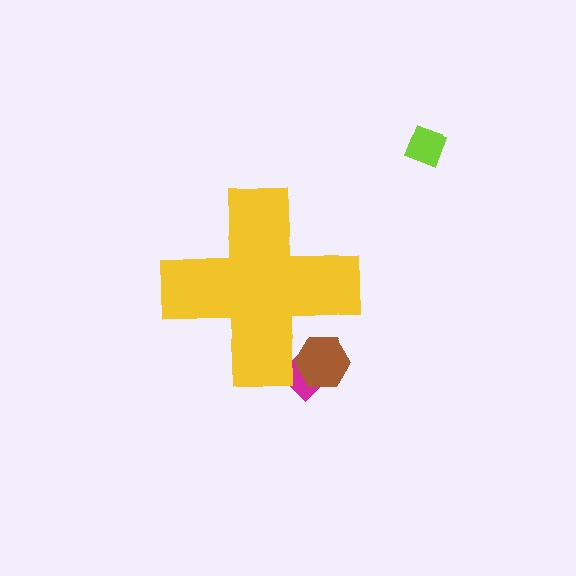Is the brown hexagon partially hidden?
Yes, the brown hexagon is partially hidden behind the yellow cross.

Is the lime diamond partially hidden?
No, the lime diamond is fully visible.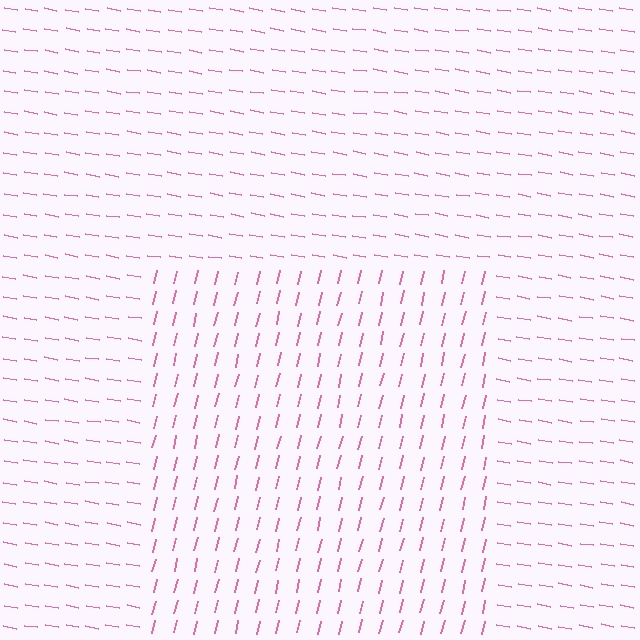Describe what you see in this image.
The image is filled with small pink line segments. A rectangle region in the image has lines oriented differently from the surrounding lines, creating a visible texture boundary.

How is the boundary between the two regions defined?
The boundary is defined purely by a change in line orientation (approximately 86 degrees difference). All lines are the same color and thickness.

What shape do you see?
I see a rectangle.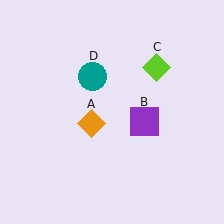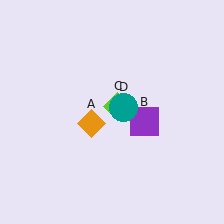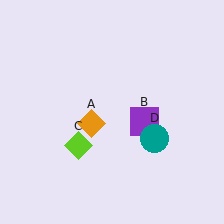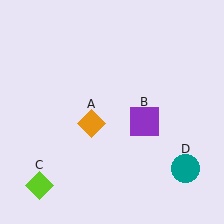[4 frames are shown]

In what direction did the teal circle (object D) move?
The teal circle (object D) moved down and to the right.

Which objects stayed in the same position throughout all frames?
Orange diamond (object A) and purple square (object B) remained stationary.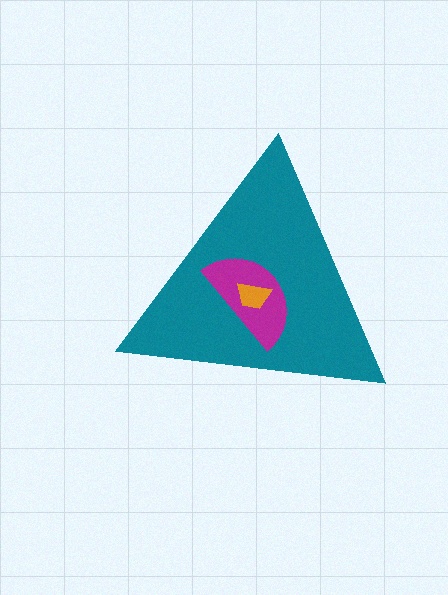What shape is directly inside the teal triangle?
The magenta semicircle.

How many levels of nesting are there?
3.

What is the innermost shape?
The orange trapezoid.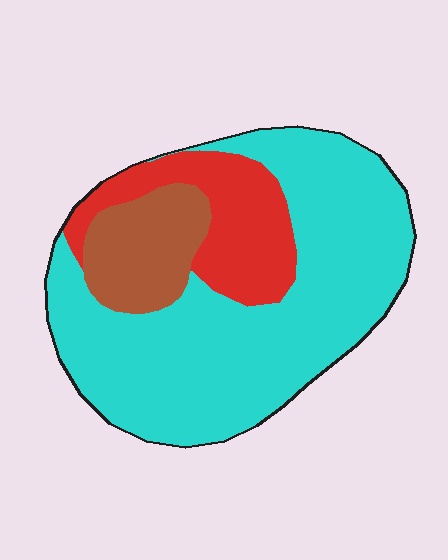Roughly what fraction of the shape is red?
Red covers roughly 20% of the shape.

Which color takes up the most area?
Cyan, at roughly 65%.